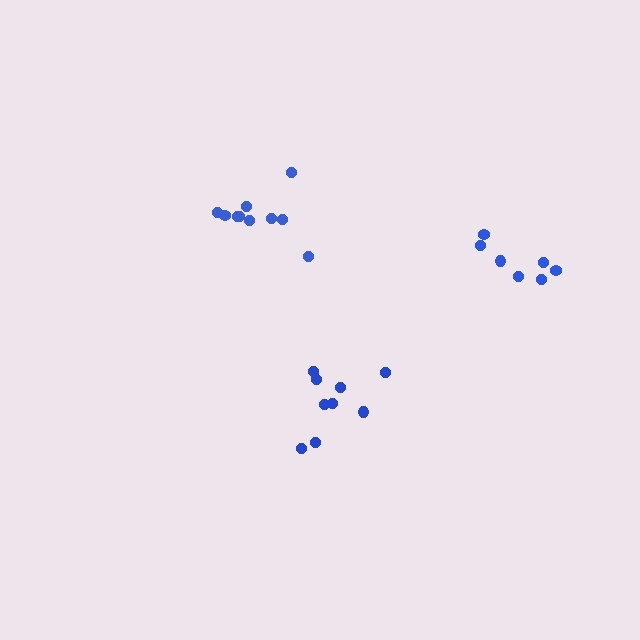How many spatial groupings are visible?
There are 3 spatial groupings.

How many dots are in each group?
Group 1: 9 dots, Group 2: 10 dots, Group 3: 7 dots (26 total).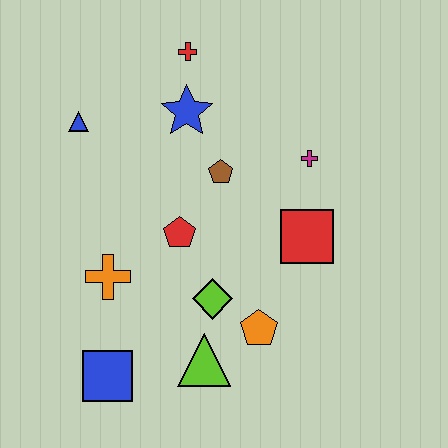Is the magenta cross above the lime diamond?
Yes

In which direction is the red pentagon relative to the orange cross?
The red pentagon is to the right of the orange cross.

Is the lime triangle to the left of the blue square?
No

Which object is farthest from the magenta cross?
The blue square is farthest from the magenta cross.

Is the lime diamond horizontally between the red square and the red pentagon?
Yes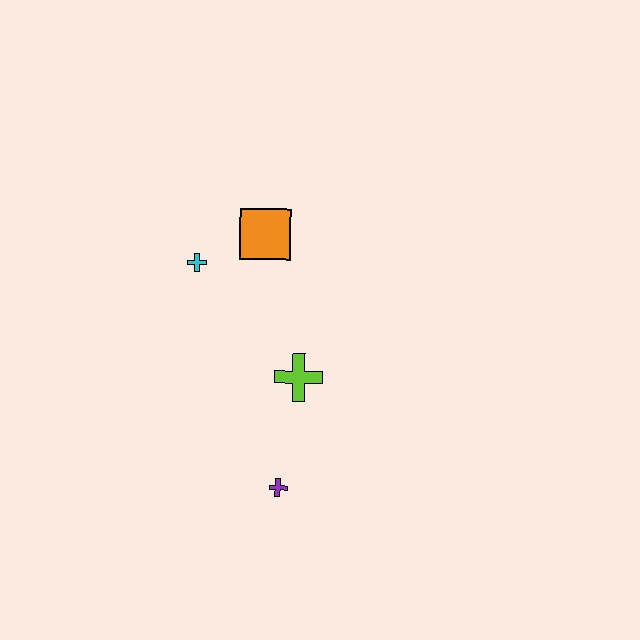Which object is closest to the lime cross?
The purple cross is closest to the lime cross.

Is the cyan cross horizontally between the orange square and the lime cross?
No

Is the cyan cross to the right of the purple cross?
No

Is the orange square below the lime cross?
No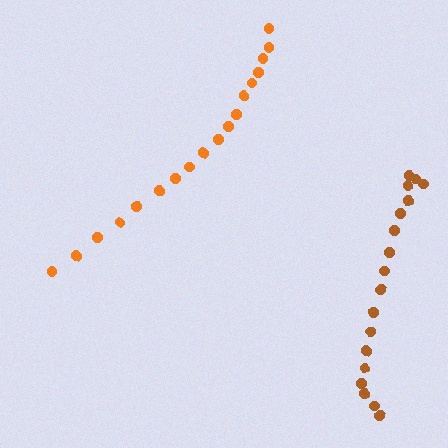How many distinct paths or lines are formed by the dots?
There are 2 distinct paths.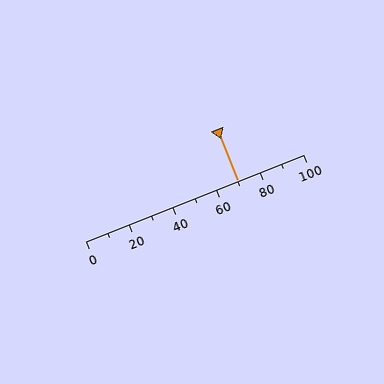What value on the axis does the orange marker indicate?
The marker indicates approximately 70.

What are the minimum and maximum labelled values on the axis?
The axis runs from 0 to 100.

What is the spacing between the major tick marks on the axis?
The major ticks are spaced 20 apart.